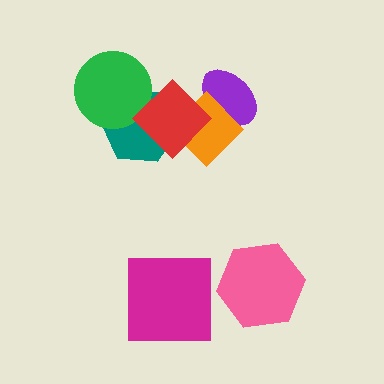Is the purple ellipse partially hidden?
Yes, it is partially covered by another shape.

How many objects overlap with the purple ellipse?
2 objects overlap with the purple ellipse.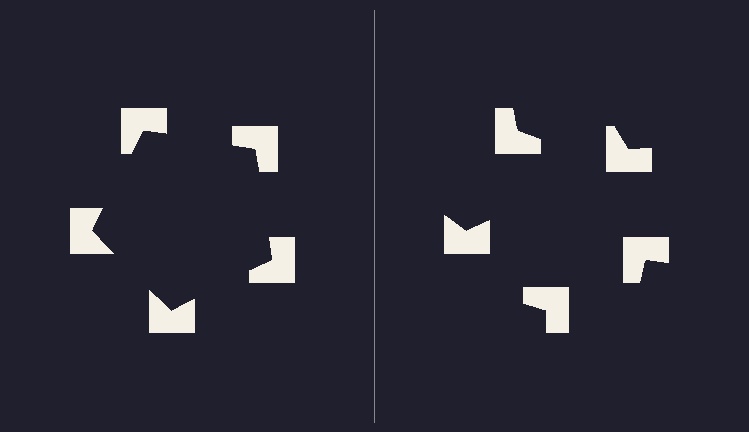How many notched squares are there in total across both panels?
10 — 5 on each side.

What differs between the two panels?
The notched squares are positioned identically on both sides; only the wedge orientations differ. On the left they align to a pentagon; on the right they are misaligned.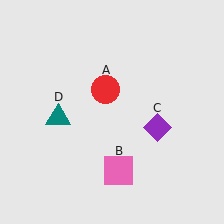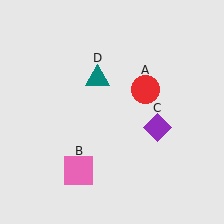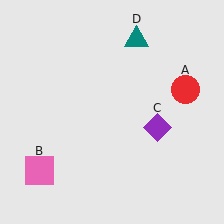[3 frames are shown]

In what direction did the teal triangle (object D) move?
The teal triangle (object D) moved up and to the right.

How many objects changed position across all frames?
3 objects changed position: red circle (object A), pink square (object B), teal triangle (object D).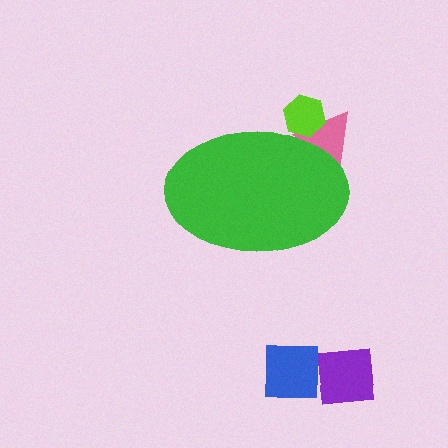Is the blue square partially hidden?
No, the blue square is fully visible.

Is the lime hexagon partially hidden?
Yes, the lime hexagon is partially hidden behind the green ellipse.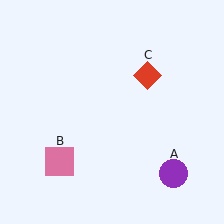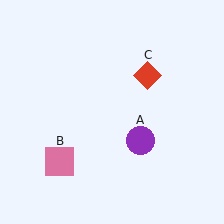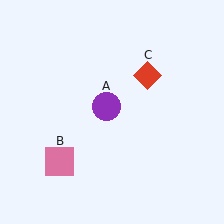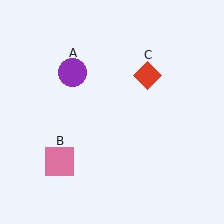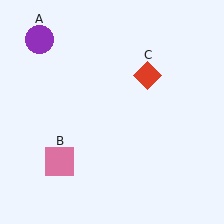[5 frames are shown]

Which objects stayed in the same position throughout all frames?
Pink square (object B) and red diamond (object C) remained stationary.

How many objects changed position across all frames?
1 object changed position: purple circle (object A).